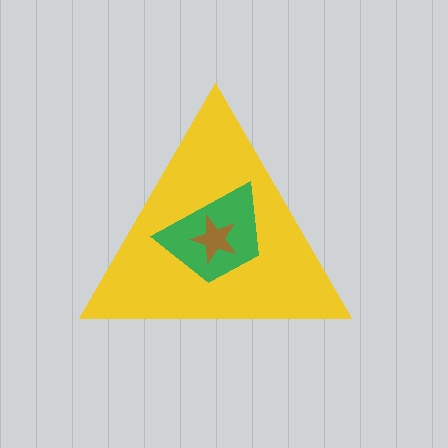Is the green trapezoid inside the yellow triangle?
Yes.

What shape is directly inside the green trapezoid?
The brown star.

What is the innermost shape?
The brown star.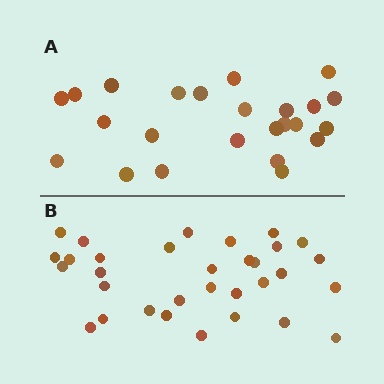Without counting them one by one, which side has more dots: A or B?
Region B (the bottom region) has more dots.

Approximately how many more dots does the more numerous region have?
Region B has roughly 8 or so more dots than region A.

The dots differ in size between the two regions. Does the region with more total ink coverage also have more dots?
No. Region A has more total ink coverage because its dots are larger, but region B actually contains more individual dots. Total area can be misleading — the number of items is what matters here.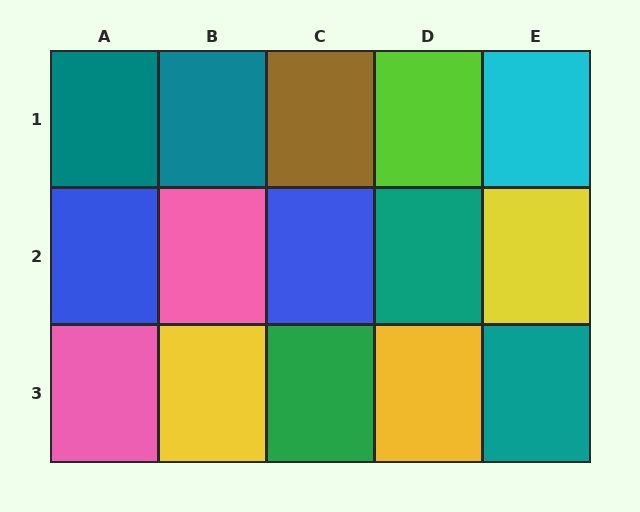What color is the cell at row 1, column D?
Lime.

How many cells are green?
1 cell is green.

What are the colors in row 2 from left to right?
Blue, pink, blue, teal, yellow.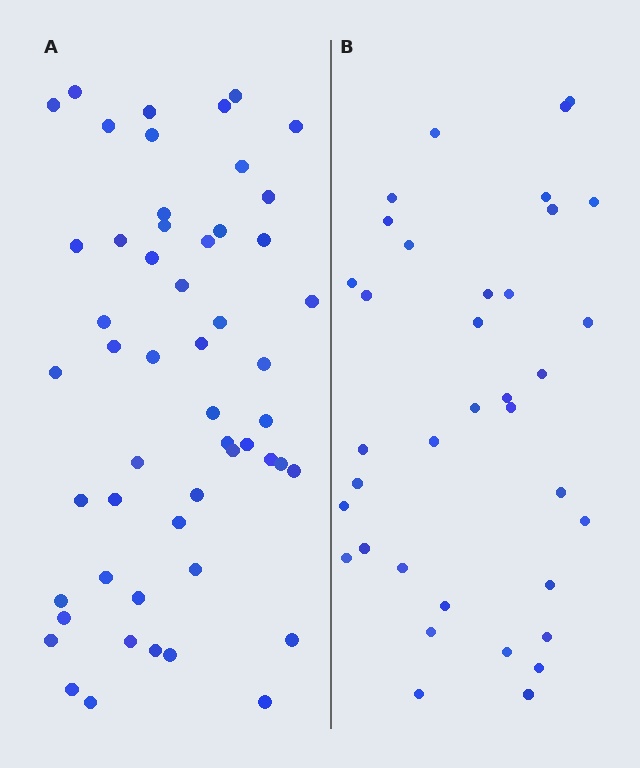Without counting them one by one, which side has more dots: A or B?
Region A (the left region) has more dots.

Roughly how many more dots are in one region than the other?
Region A has approximately 15 more dots than region B.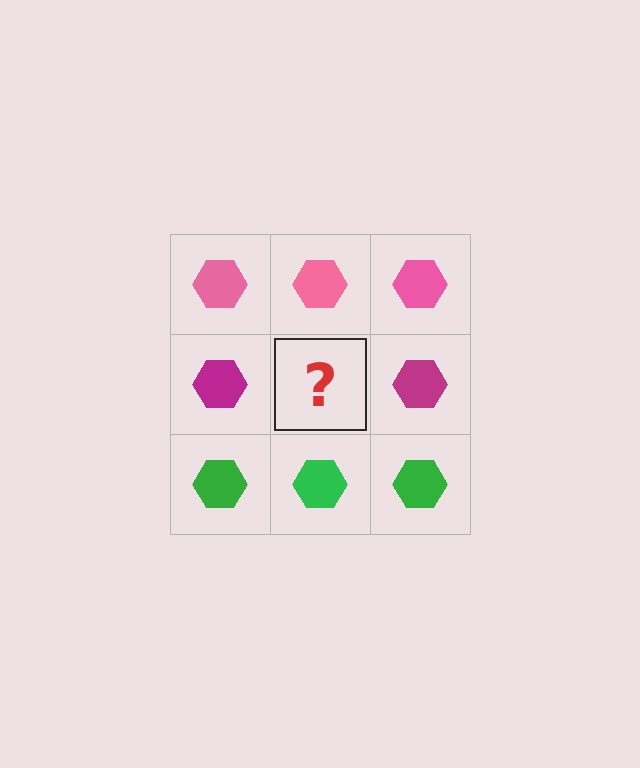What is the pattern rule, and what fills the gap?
The rule is that each row has a consistent color. The gap should be filled with a magenta hexagon.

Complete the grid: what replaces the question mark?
The question mark should be replaced with a magenta hexagon.